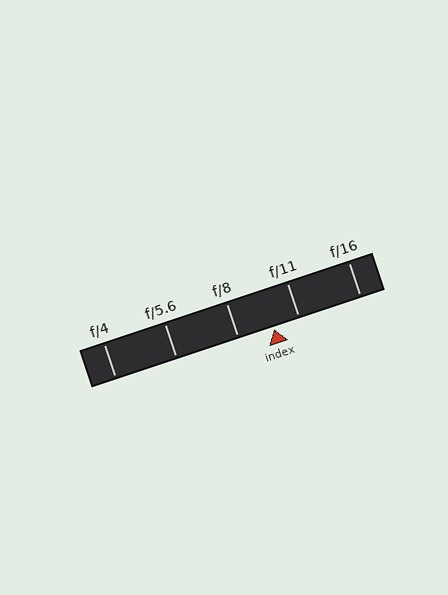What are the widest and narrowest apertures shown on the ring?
The widest aperture shown is f/4 and the narrowest is f/16.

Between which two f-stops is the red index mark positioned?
The index mark is between f/8 and f/11.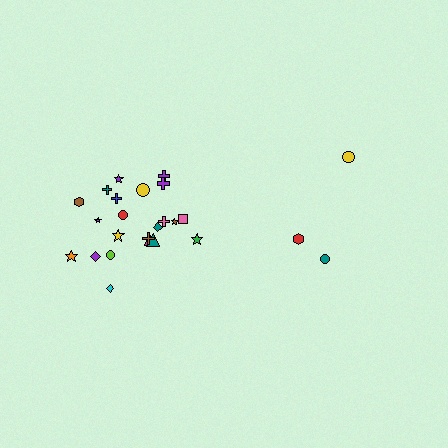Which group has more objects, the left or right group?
The left group.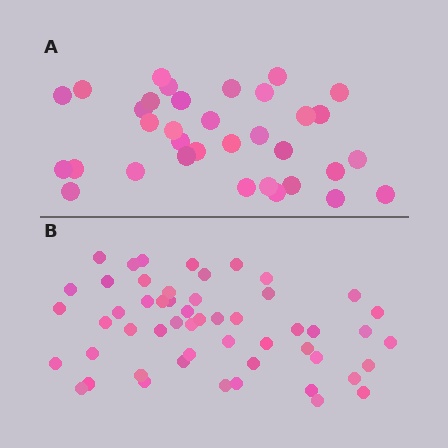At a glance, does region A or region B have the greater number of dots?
Region B (the bottom region) has more dots.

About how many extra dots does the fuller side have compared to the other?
Region B has approximately 20 more dots than region A.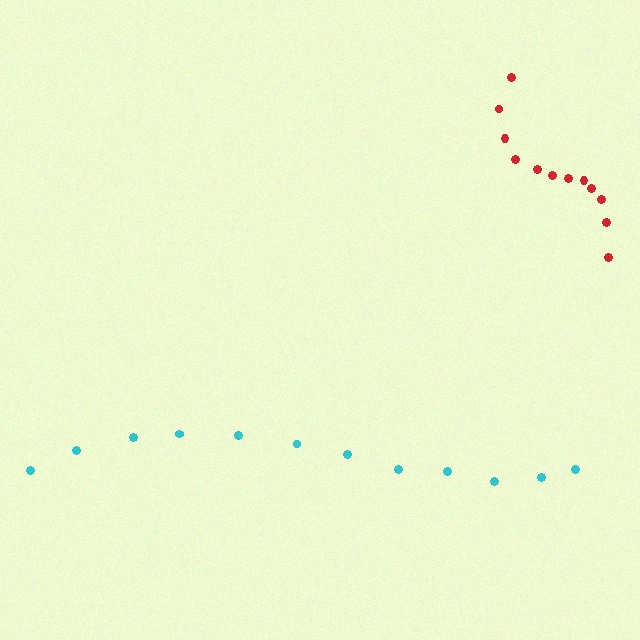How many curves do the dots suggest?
There are 2 distinct paths.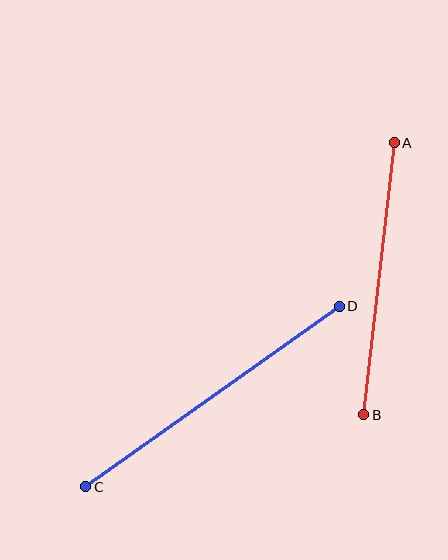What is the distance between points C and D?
The distance is approximately 311 pixels.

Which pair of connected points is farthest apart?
Points C and D are farthest apart.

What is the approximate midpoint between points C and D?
The midpoint is at approximately (213, 397) pixels.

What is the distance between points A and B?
The distance is approximately 274 pixels.